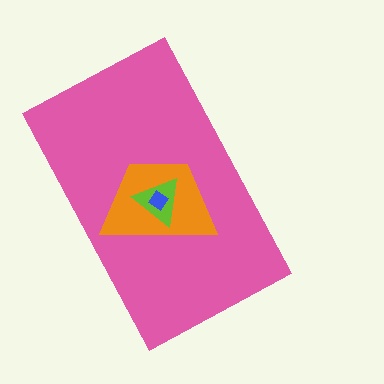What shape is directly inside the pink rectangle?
The orange trapezoid.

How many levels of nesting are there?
4.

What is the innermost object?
The blue diamond.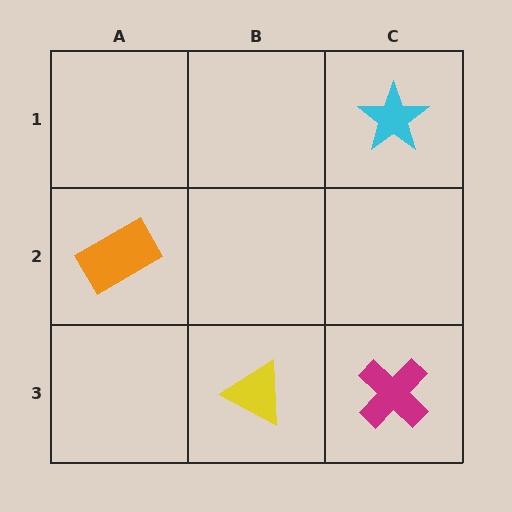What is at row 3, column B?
A yellow triangle.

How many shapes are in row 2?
1 shape.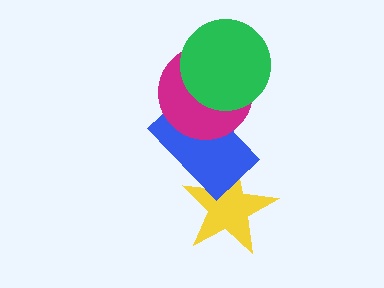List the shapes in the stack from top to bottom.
From top to bottom: the green circle, the magenta circle, the blue rectangle, the yellow star.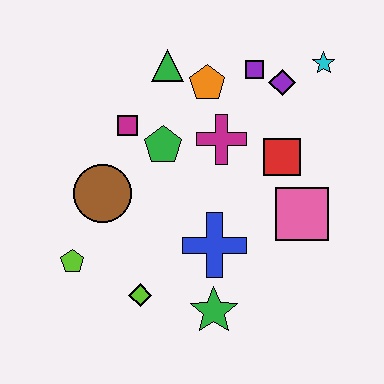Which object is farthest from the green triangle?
The green star is farthest from the green triangle.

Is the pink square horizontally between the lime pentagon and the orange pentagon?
No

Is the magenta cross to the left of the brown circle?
No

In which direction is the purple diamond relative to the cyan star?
The purple diamond is to the left of the cyan star.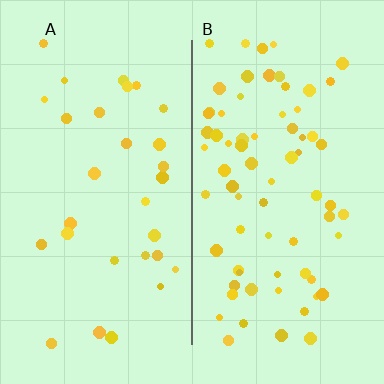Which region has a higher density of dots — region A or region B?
B (the right).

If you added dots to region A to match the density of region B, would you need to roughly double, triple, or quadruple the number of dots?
Approximately double.